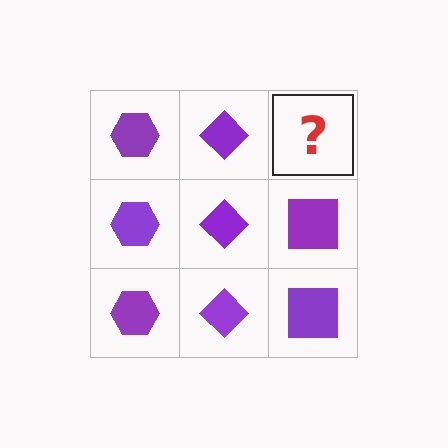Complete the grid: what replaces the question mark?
The question mark should be replaced with a purple square.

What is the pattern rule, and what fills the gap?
The rule is that each column has a consistent shape. The gap should be filled with a purple square.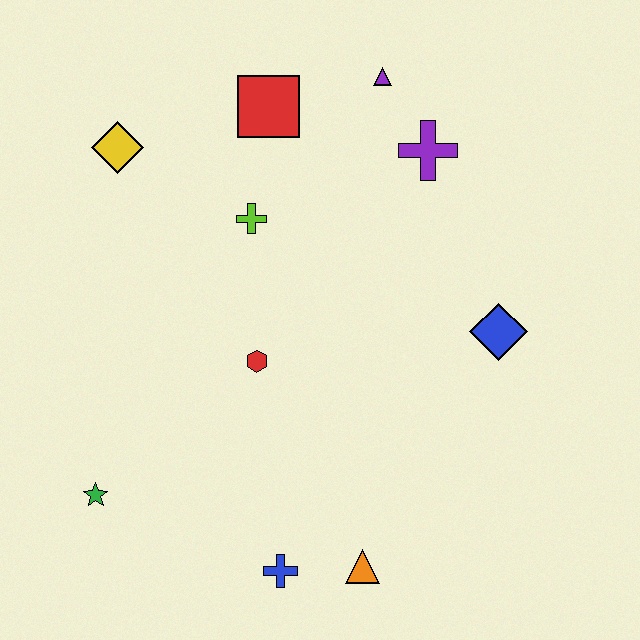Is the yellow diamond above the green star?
Yes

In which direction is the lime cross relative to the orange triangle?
The lime cross is above the orange triangle.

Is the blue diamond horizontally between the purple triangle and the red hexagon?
No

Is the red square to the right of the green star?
Yes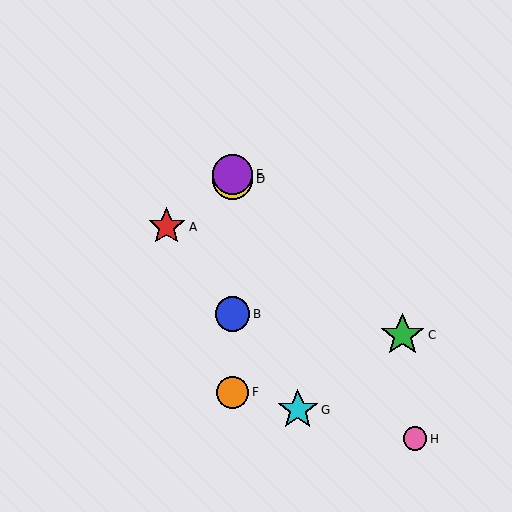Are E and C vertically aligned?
No, E is at x≈233 and C is at x≈403.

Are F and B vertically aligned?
Yes, both are at x≈233.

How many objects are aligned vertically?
4 objects (B, D, E, F) are aligned vertically.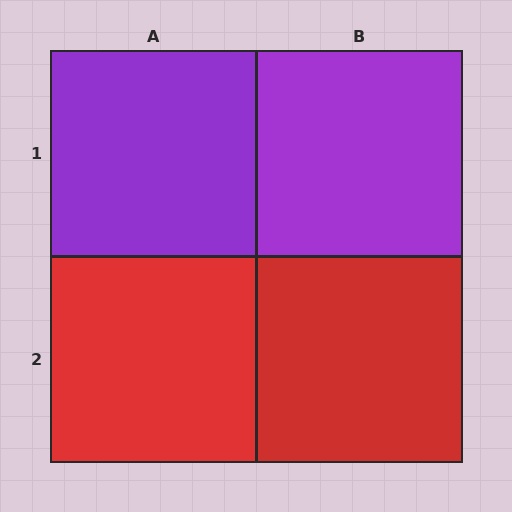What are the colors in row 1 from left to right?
Purple, purple.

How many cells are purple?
2 cells are purple.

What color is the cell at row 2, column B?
Red.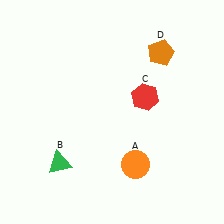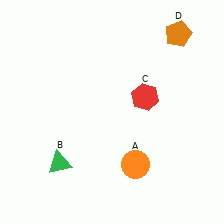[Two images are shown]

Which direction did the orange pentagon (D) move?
The orange pentagon (D) moved up.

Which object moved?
The orange pentagon (D) moved up.